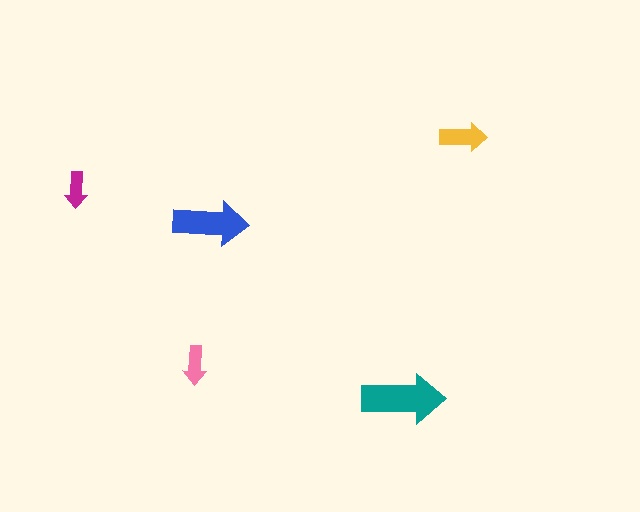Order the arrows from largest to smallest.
the teal one, the blue one, the yellow one, the pink one, the magenta one.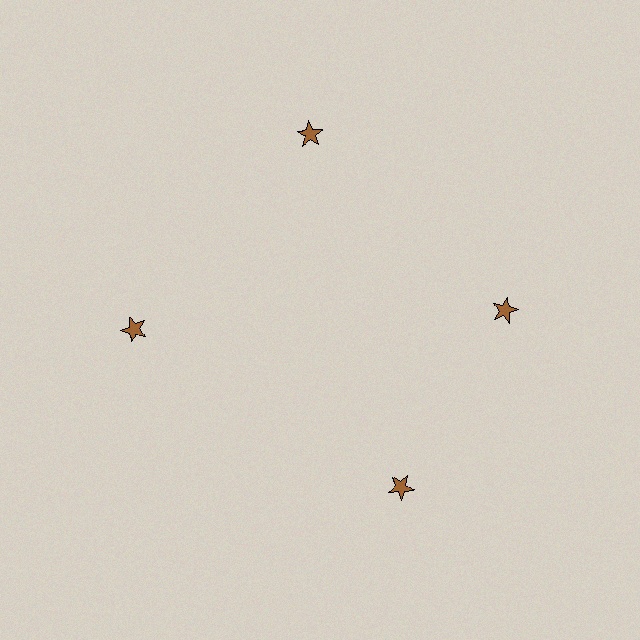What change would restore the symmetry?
The symmetry would be restored by rotating it back into even spacing with its neighbors so that all 4 stars sit at equal angles and equal distance from the center.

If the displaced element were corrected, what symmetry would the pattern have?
It would have 4-fold rotational symmetry — the pattern would map onto itself every 90 degrees.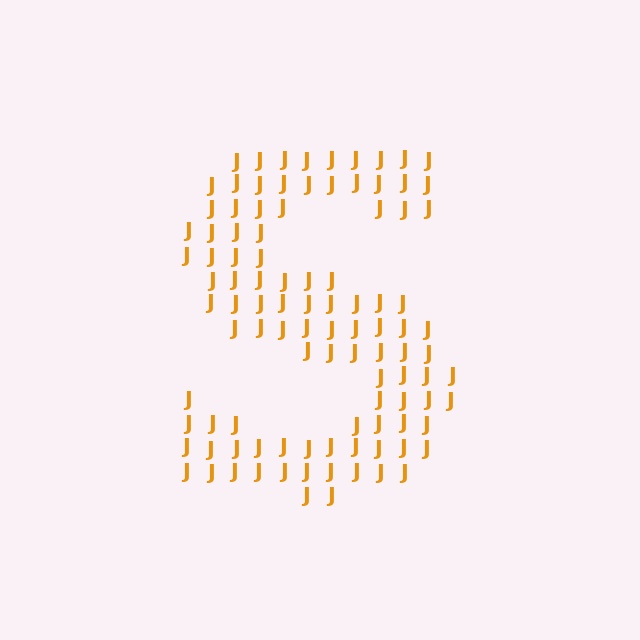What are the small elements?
The small elements are letter J's.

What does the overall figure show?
The overall figure shows the letter S.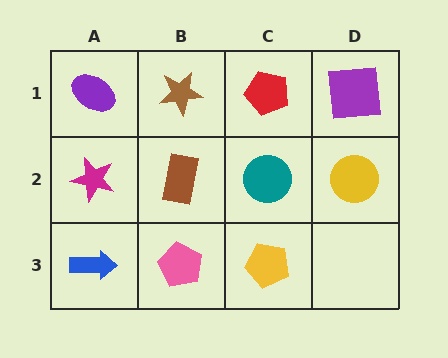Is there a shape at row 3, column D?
No, that cell is empty.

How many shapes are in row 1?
4 shapes.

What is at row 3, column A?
A blue arrow.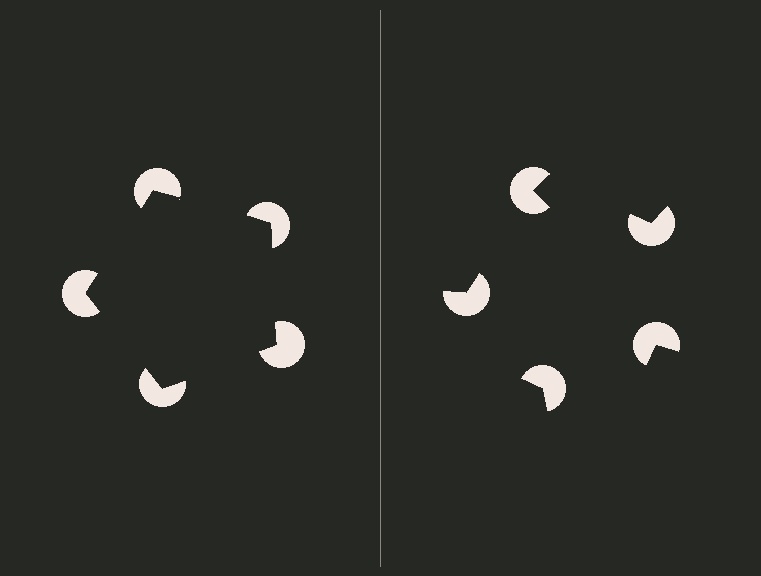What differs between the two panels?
The pac-man discs are positioned identically on both sides; only the wedge orientations differ. On the left they align to a pentagon; on the right they are misaligned.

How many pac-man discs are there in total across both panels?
10 — 5 on each side.